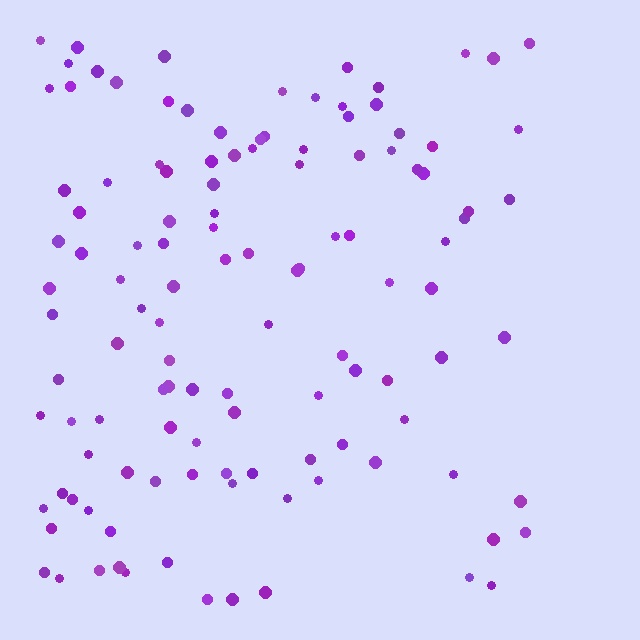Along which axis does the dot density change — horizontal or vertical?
Horizontal.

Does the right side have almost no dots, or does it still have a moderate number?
Still a moderate number, just noticeably fewer than the left.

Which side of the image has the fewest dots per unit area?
The right.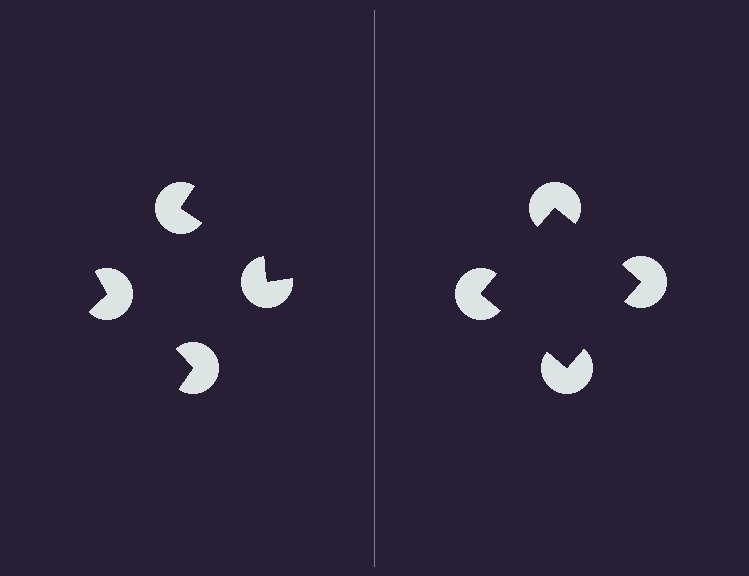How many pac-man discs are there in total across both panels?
8 — 4 on each side.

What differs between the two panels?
The pac-man discs are positioned identically on both sides; only the wedge orientations differ. On the right they align to a square; on the left they are misaligned.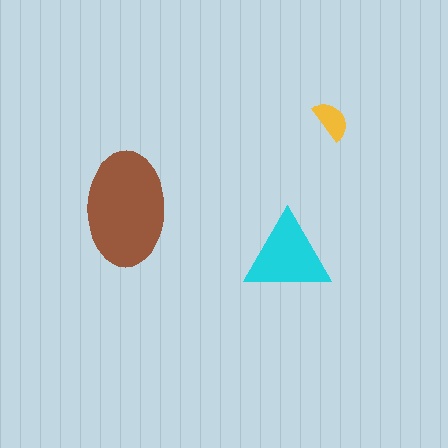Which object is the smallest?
The yellow semicircle.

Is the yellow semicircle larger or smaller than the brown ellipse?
Smaller.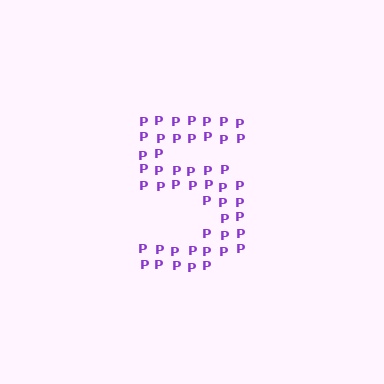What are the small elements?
The small elements are letter P's.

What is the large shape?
The large shape is the digit 5.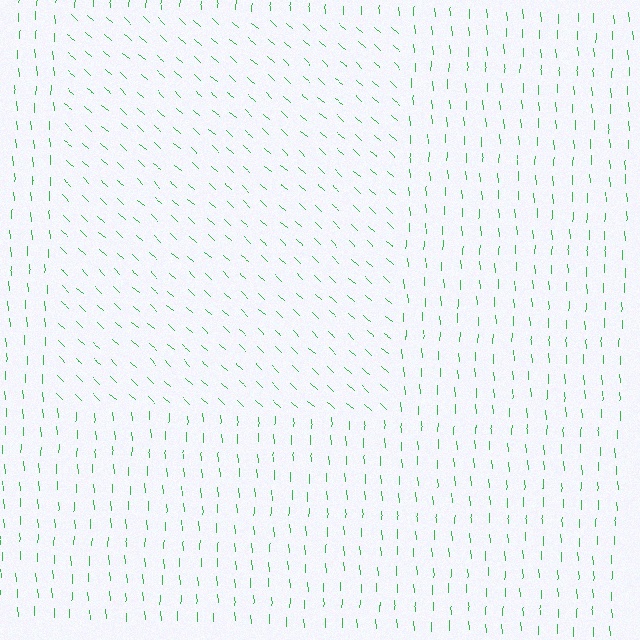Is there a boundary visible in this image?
Yes, there is a texture boundary formed by a change in line orientation.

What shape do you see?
I see a rectangle.